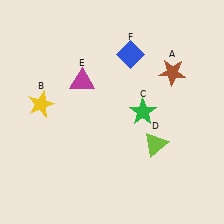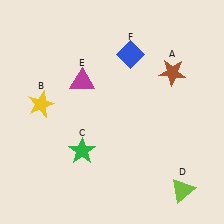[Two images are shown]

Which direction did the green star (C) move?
The green star (C) moved left.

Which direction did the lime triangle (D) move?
The lime triangle (D) moved down.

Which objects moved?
The objects that moved are: the green star (C), the lime triangle (D).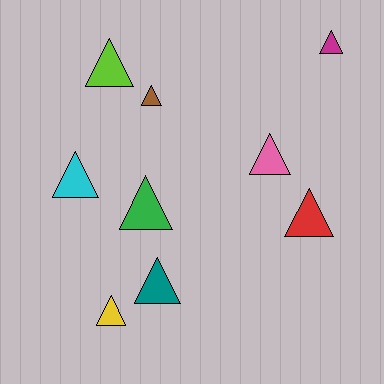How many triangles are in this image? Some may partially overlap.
There are 9 triangles.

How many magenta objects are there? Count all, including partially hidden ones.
There is 1 magenta object.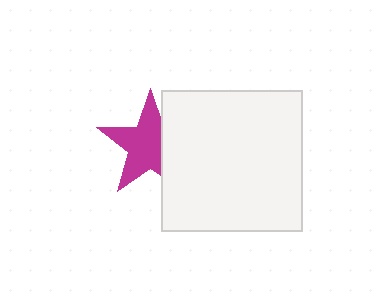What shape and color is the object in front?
The object in front is a white square.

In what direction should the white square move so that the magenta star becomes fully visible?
The white square should move right. That is the shortest direction to clear the overlap and leave the magenta star fully visible.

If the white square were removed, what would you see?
You would see the complete magenta star.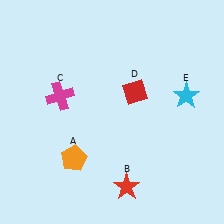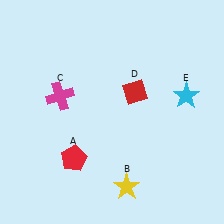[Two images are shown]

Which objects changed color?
A changed from orange to red. B changed from red to yellow.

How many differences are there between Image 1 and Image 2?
There are 2 differences between the two images.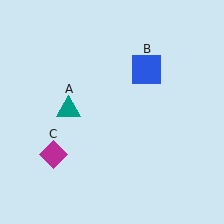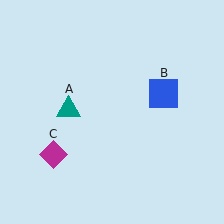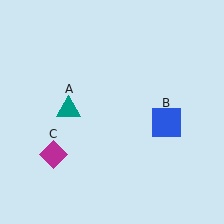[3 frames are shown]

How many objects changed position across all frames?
1 object changed position: blue square (object B).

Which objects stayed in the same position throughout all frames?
Teal triangle (object A) and magenta diamond (object C) remained stationary.